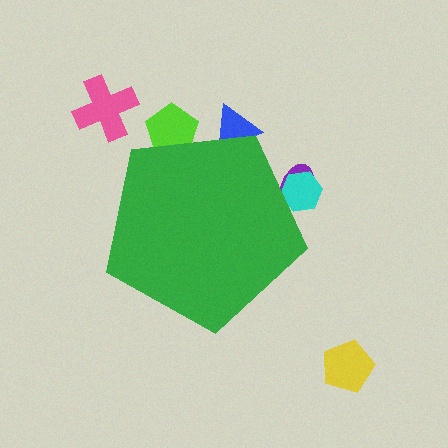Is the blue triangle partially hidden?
Yes, the blue triangle is partially hidden behind the green pentagon.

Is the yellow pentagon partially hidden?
No, the yellow pentagon is fully visible.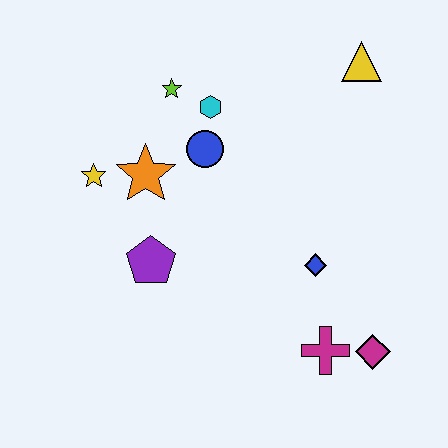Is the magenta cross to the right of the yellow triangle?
No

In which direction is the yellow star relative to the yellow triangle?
The yellow star is to the left of the yellow triangle.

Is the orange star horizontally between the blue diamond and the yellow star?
Yes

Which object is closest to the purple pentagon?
The orange star is closest to the purple pentagon.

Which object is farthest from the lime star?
The magenta diamond is farthest from the lime star.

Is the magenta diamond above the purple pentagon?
No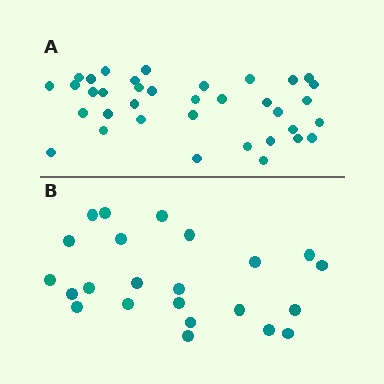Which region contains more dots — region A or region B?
Region A (the top region) has more dots.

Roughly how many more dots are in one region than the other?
Region A has approximately 15 more dots than region B.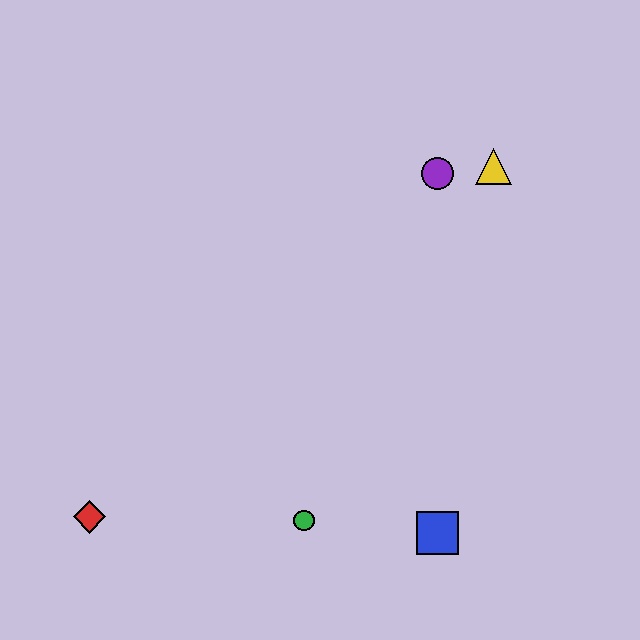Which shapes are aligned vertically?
The blue square, the purple circle are aligned vertically.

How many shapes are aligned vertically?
2 shapes (the blue square, the purple circle) are aligned vertically.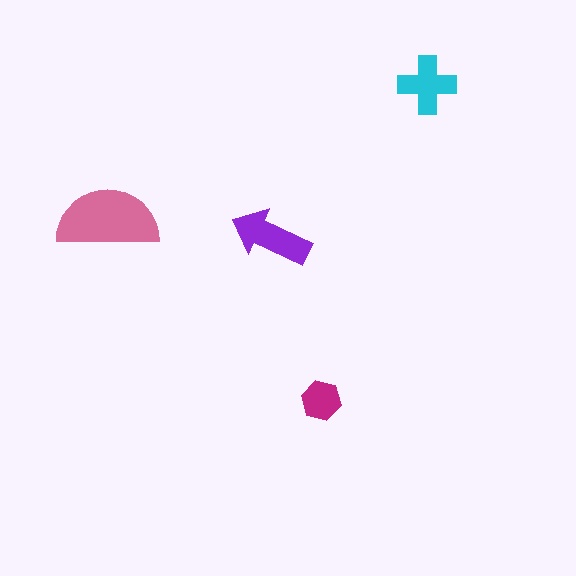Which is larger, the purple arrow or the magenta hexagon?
The purple arrow.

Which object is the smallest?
The magenta hexagon.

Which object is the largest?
The pink semicircle.